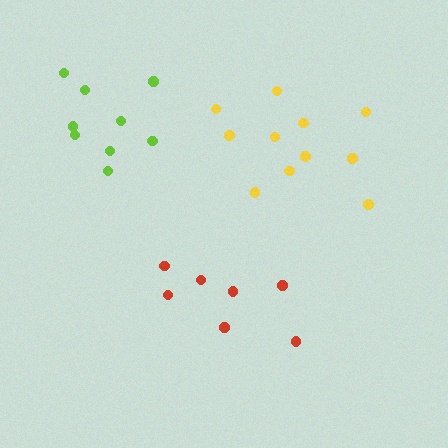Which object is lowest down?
The red cluster is bottommost.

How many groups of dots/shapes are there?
There are 3 groups.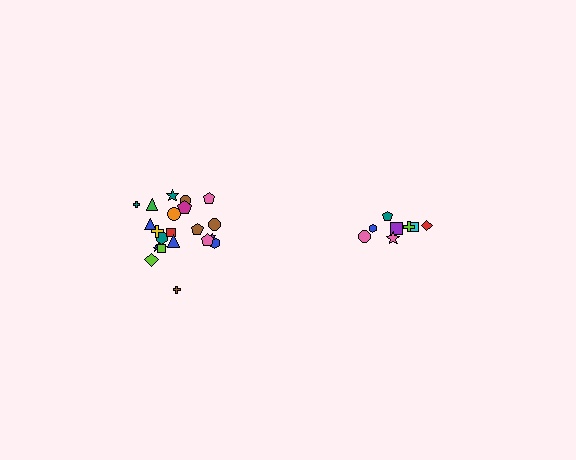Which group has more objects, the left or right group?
The left group.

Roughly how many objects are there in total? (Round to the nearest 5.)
Roughly 30 objects in total.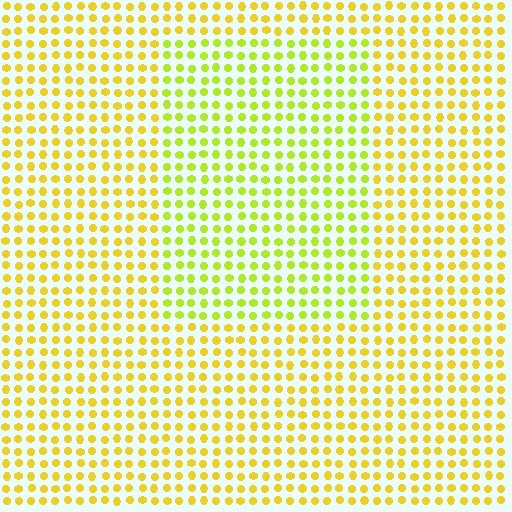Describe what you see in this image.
The image is filled with small yellow elements in a uniform arrangement. A rectangle-shaped region is visible where the elements are tinted to a slightly different hue, forming a subtle color boundary.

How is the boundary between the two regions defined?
The boundary is defined purely by a slight shift in hue (about 27 degrees). Spacing, size, and orientation are identical on both sides.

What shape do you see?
I see a rectangle.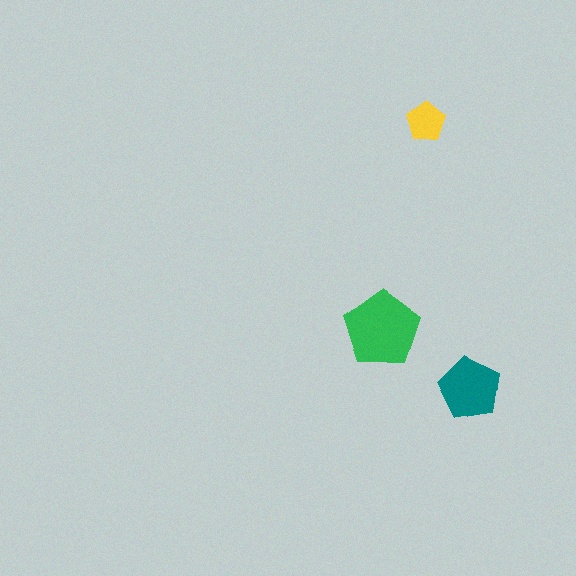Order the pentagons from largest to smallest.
the green one, the teal one, the yellow one.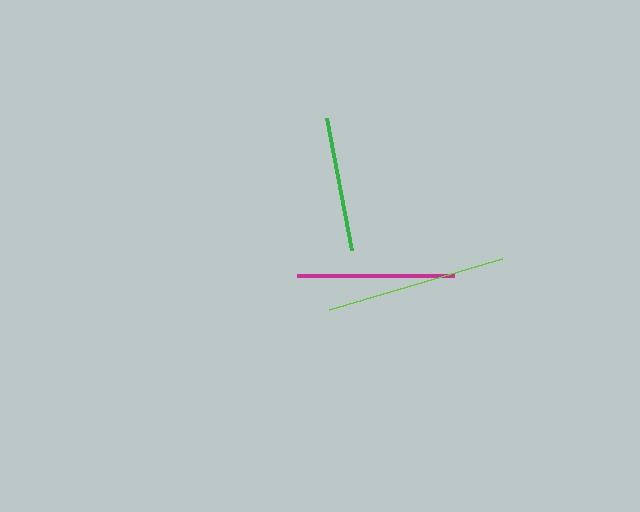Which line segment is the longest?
The lime line is the longest at approximately 180 pixels.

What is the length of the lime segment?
The lime segment is approximately 180 pixels long.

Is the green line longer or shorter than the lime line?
The lime line is longer than the green line.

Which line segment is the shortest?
The green line is the shortest at approximately 134 pixels.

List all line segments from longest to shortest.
From longest to shortest: lime, magenta, green.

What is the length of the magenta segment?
The magenta segment is approximately 158 pixels long.